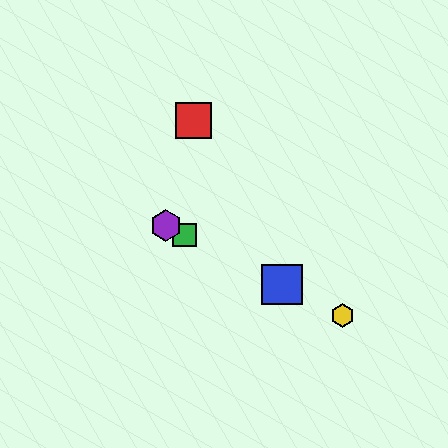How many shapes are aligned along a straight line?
4 shapes (the blue square, the green square, the yellow hexagon, the purple hexagon) are aligned along a straight line.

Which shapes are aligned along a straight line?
The blue square, the green square, the yellow hexagon, the purple hexagon are aligned along a straight line.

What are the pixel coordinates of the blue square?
The blue square is at (282, 285).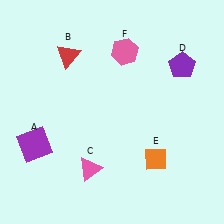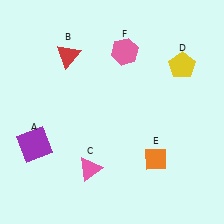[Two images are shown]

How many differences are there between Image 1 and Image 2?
There is 1 difference between the two images.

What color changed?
The pentagon (D) changed from purple in Image 1 to yellow in Image 2.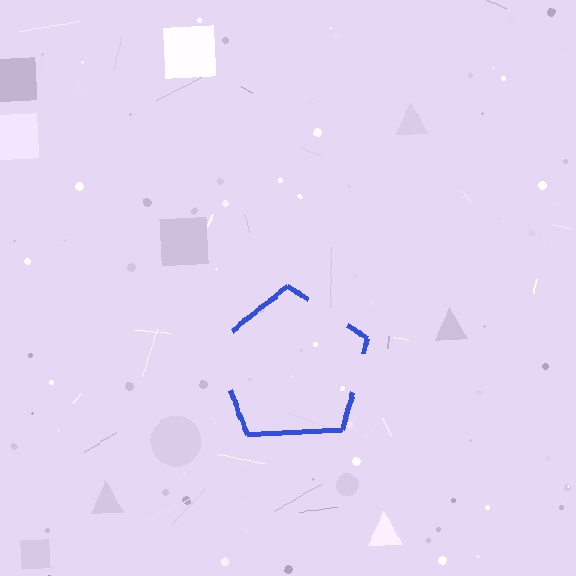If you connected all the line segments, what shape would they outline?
They would outline a pentagon.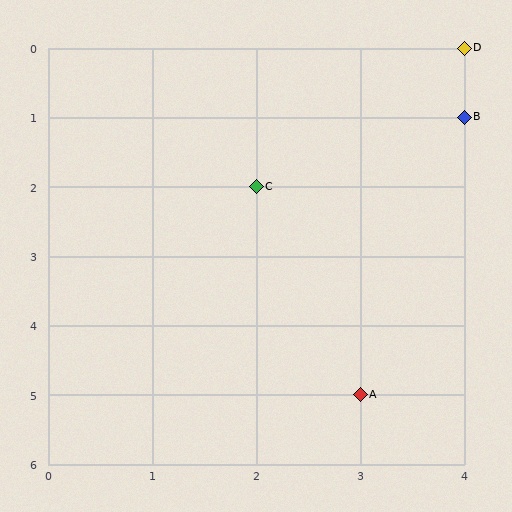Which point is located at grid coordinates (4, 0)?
Point D is at (4, 0).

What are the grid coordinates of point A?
Point A is at grid coordinates (3, 5).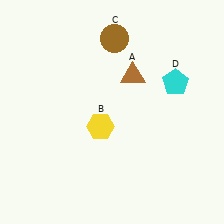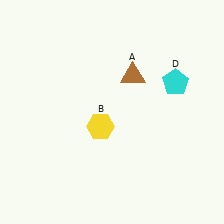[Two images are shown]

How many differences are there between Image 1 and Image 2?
There is 1 difference between the two images.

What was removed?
The brown circle (C) was removed in Image 2.